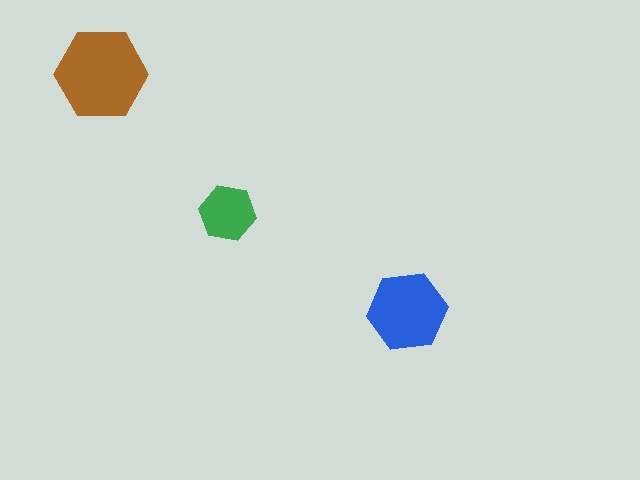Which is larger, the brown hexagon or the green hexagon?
The brown one.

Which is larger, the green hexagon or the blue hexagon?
The blue one.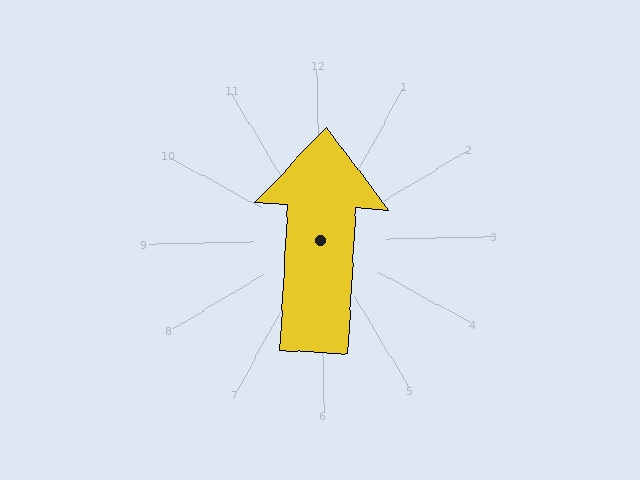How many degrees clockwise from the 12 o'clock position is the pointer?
Approximately 4 degrees.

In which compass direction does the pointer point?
North.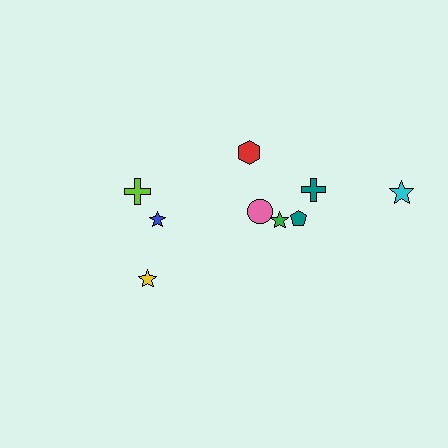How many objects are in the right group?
There are 6 objects.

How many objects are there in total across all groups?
There are 9 objects.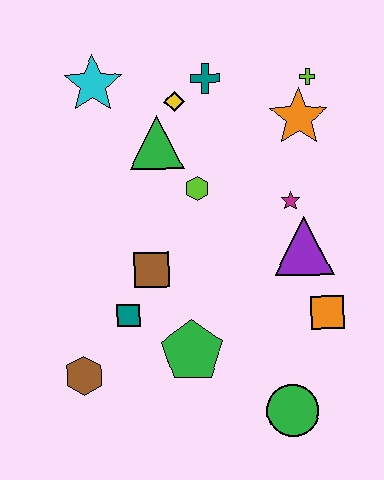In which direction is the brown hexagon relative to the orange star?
The brown hexagon is below the orange star.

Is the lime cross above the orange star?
Yes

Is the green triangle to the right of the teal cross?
No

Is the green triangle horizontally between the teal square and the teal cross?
Yes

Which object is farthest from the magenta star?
The brown hexagon is farthest from the magenta star.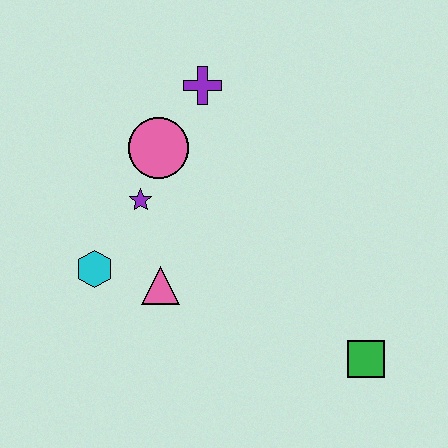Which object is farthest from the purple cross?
The green square is farthest from the purple cross.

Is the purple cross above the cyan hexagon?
Yes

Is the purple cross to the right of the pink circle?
Yes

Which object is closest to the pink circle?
The purple star is closest to the pink circle.